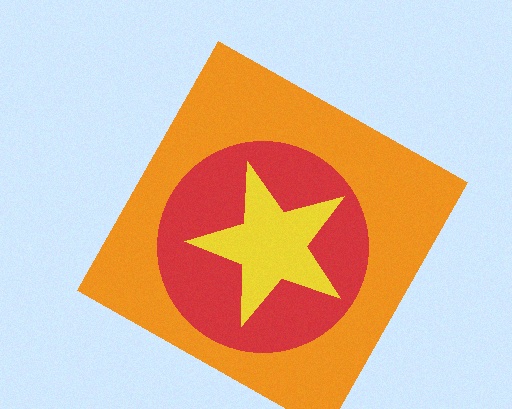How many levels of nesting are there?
3.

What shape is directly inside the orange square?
The red circle.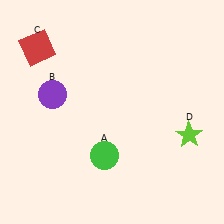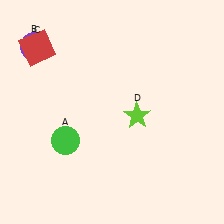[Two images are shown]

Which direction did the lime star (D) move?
The lime star (D) moved left.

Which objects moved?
The objects that moved are: the green circle (A), the purple circle (B), the lime star (D).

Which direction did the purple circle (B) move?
The purple circle (B) moved up.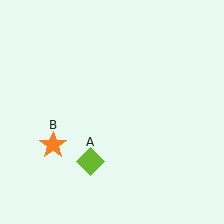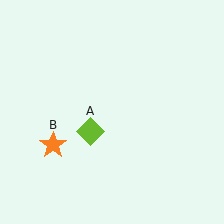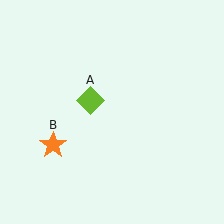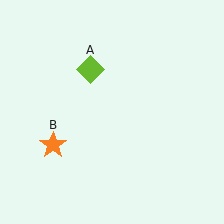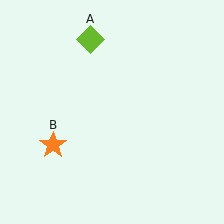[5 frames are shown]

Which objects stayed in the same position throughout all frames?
Orange star (object B) remained stationary.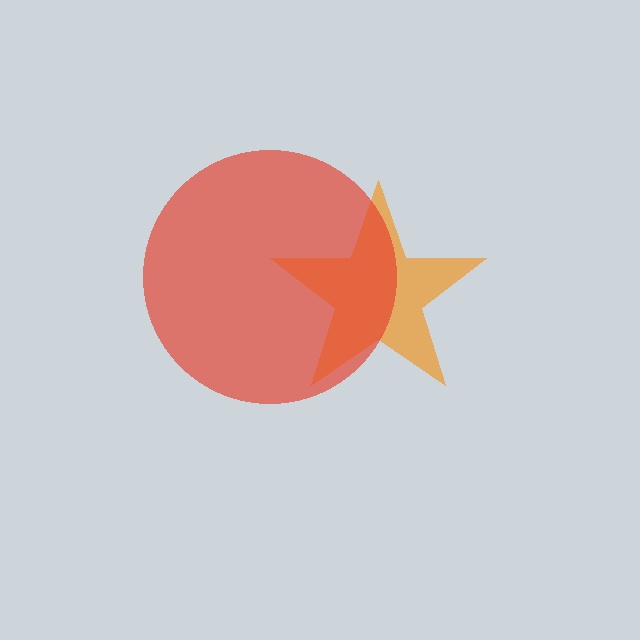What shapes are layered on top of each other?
The layered shapes are: an orange star, a red circle.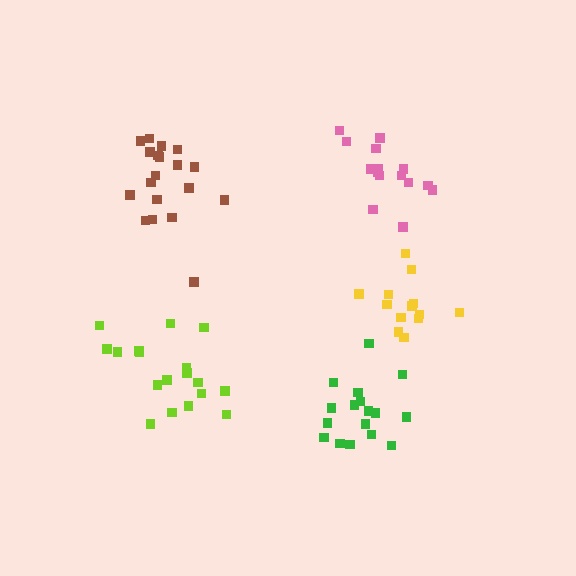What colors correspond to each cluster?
The clusters are colored: green, lime, yellow, brown, pink.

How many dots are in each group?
Group 1: 17 dots, Group 2: 18 dots, Group 3: 13 dots, Group 4: 19 dots, Group 5: 15 dots (82 total).